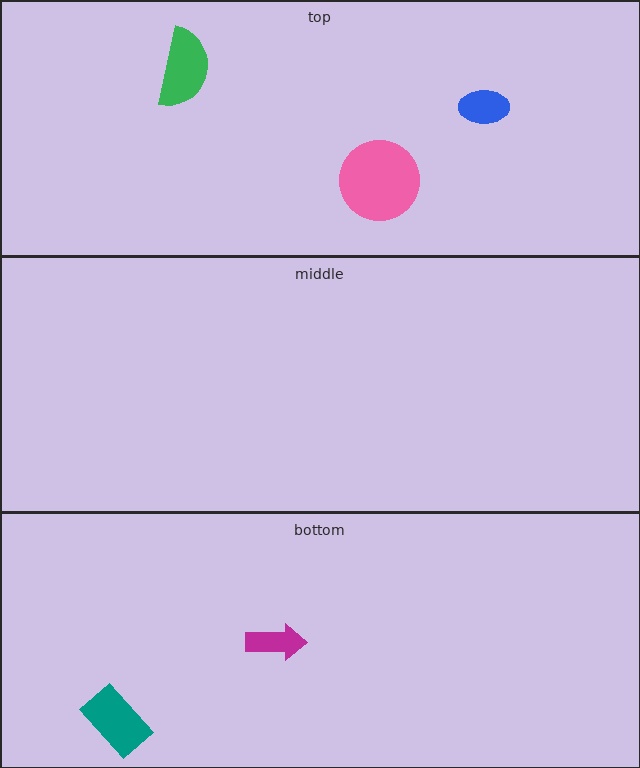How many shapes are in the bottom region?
2.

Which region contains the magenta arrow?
The bottom region.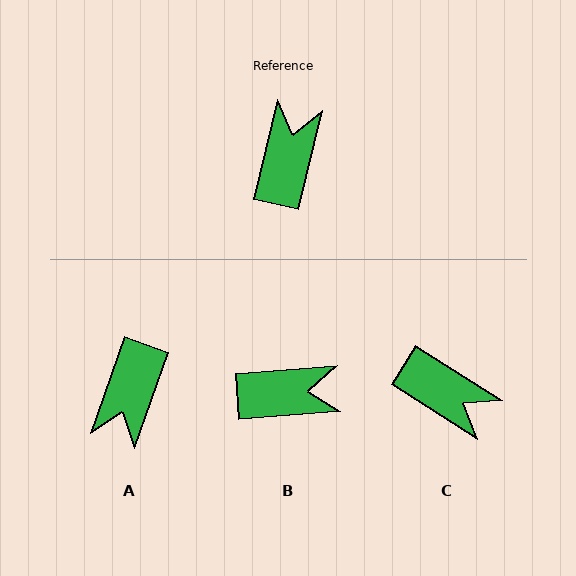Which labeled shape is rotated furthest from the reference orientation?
A, about 174 degrees away.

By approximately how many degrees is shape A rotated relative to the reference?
Approximately 174 degrees counter-clockwise.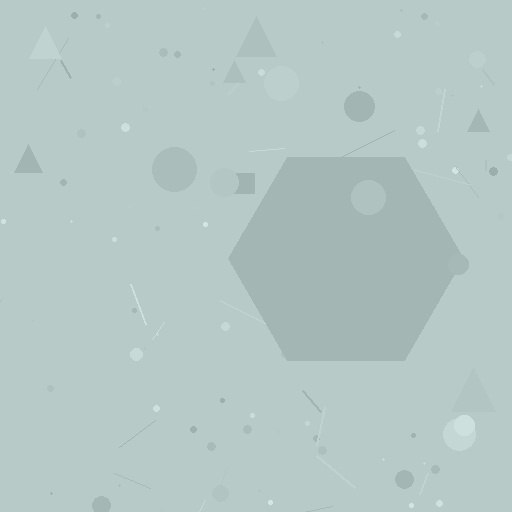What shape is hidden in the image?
A hexagon is hidden in the image.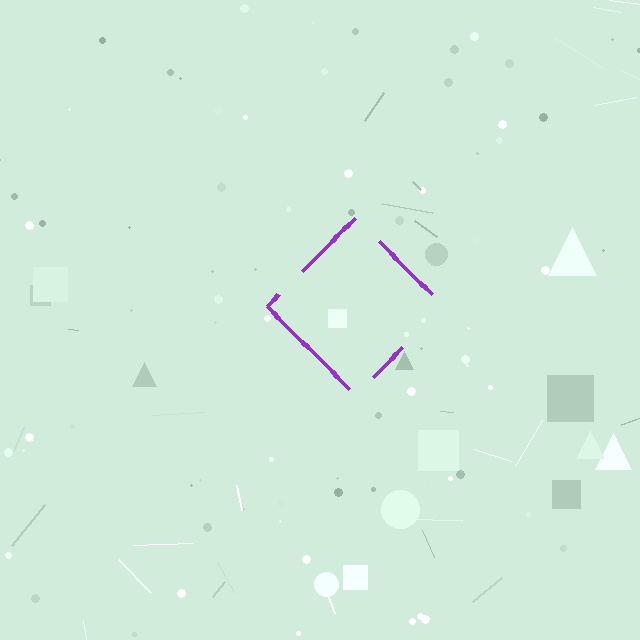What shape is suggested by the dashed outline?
The dashed outline suggests a diamond.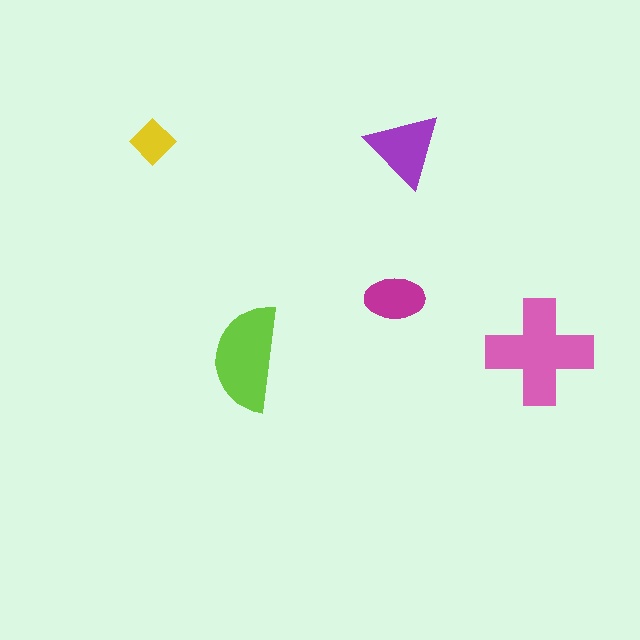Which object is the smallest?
The yellow diamond.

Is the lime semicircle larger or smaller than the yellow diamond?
Larger.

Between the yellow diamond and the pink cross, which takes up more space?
The pink cross.